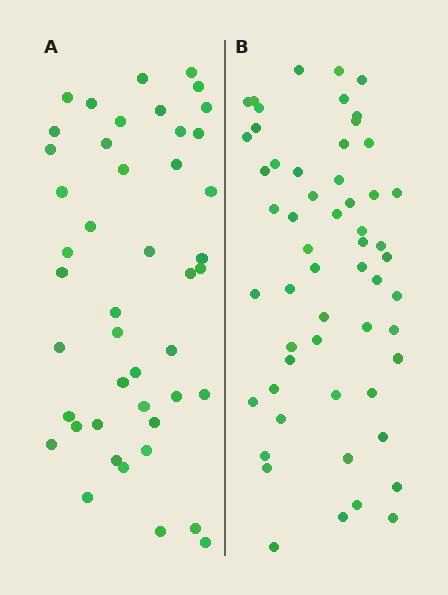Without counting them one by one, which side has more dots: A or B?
Region B (the right region) has more dots.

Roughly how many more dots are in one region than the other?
Region B has roughly 12 or so more dots than region A.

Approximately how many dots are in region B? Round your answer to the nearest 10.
About 60 dots. (The exact count is 56, which rounds to 60.)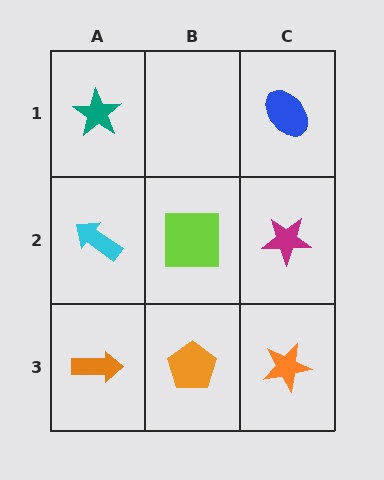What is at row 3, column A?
An orange arrow.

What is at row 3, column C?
An orange star.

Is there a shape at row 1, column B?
No, that cell is empty.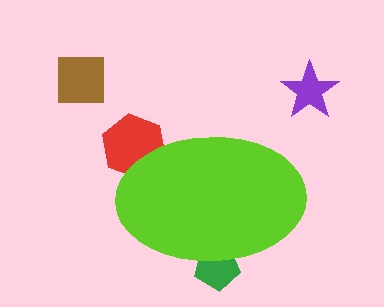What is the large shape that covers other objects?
A lime ellipse.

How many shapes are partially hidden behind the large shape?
2 shapes are partially hidden.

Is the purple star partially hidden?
No, the purple star is fully visible.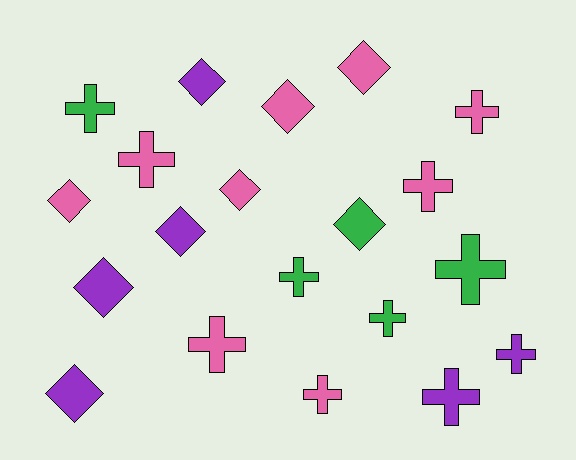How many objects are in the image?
There are 20 objects.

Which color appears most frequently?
Pink, with 9 objects.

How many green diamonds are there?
There is 1 green diamond.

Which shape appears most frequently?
Cross, with 11 objects.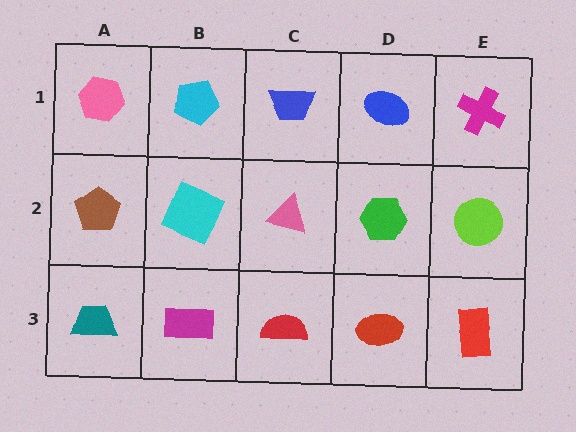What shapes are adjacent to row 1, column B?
A cyan square (row 2, column B), a pink hexagon (row 1, column A), a blue trapezoid (row 1, column C).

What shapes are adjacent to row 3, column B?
A cyan square (row 2, column B), a teal trapezoid (row 3, column A), a red semicircle (row 3, column C).